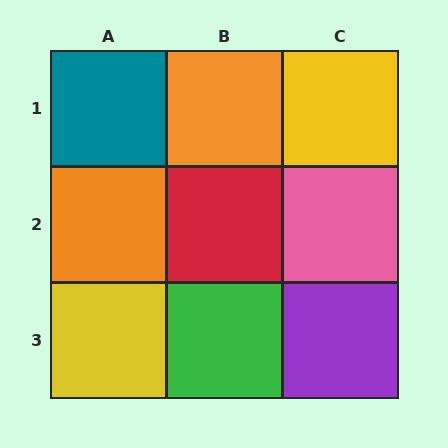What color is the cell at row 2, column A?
Orange.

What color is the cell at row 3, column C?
Purple.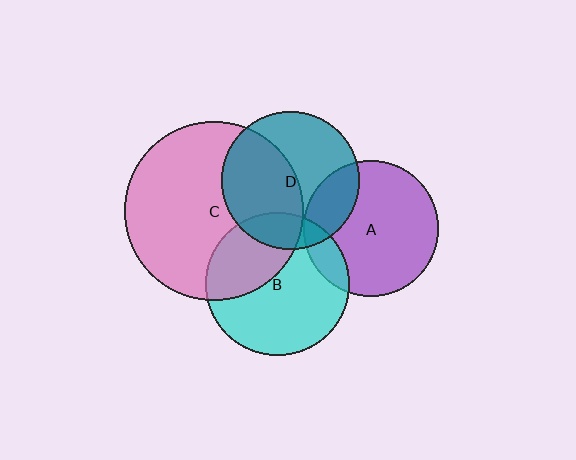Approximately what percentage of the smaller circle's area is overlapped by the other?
Approximately 35%.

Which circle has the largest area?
Circle C (pink).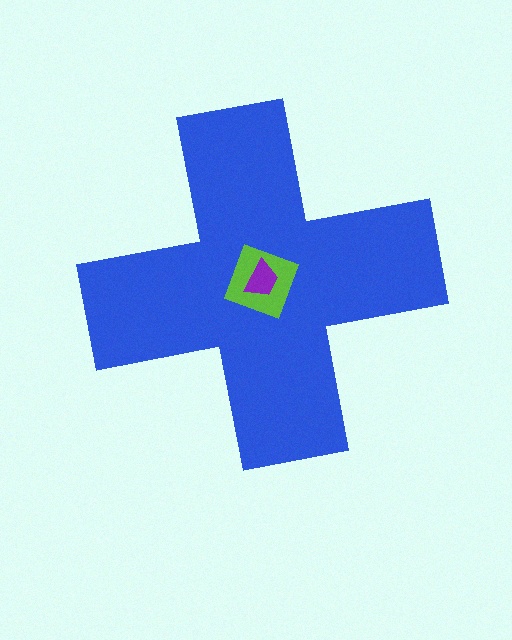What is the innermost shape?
The purple trapezoid.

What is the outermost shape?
The blue cross.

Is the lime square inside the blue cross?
Yes.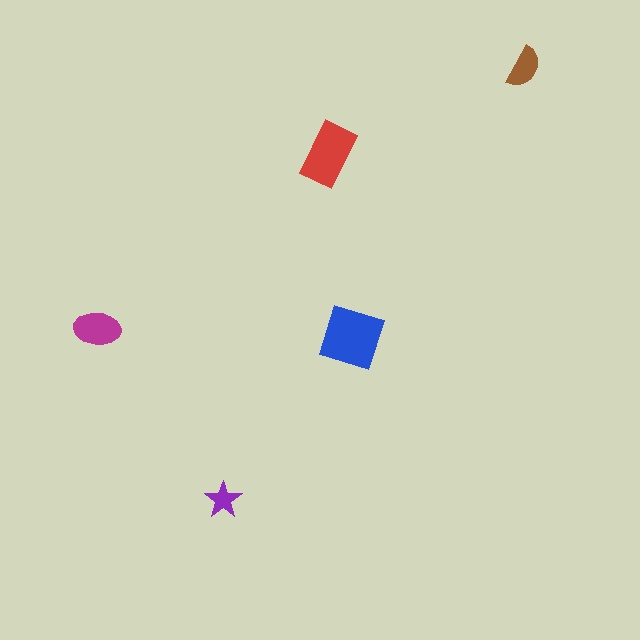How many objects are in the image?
There are 5 objects in the image.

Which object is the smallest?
The purple star.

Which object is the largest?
The blue diamond.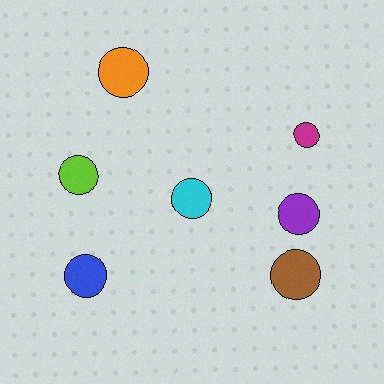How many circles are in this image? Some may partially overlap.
There are 7 circles.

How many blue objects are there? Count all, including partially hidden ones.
There is 1 blue object.